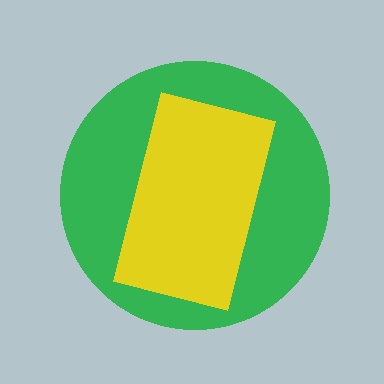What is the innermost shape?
The yellow rectangle.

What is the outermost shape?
The green circle.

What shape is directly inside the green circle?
The yellow rectangle.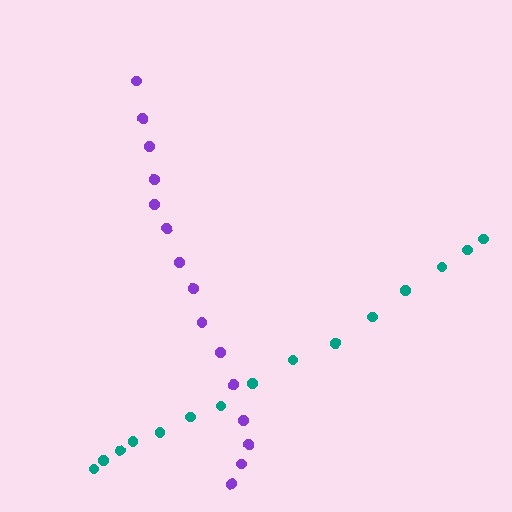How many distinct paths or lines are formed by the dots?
There are 2 distinct paths.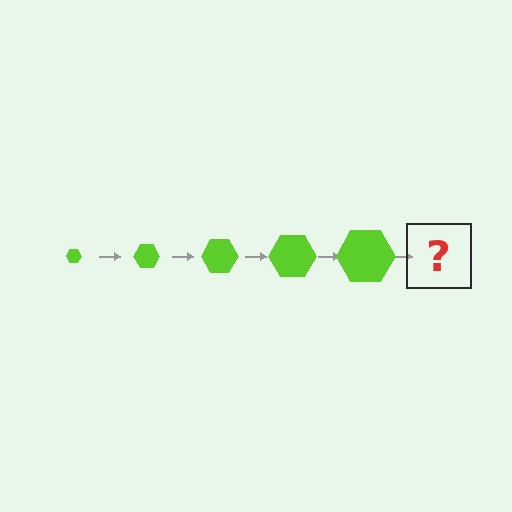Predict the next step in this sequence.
The next step is a lime hexagon, larger than the previous one.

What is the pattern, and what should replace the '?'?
The pattern is that the hexagon gets progressively larger each step. The '?' should be a lime hexagon, larger than the previous one.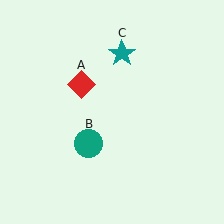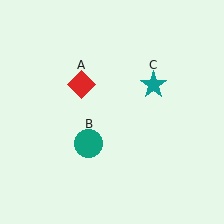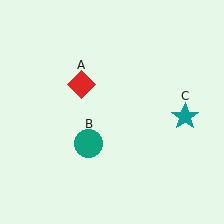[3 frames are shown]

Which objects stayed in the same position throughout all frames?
Red diamond (object A) and teal circle (object B) remained stationary.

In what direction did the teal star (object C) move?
The teal star (object C) moved down and to the right.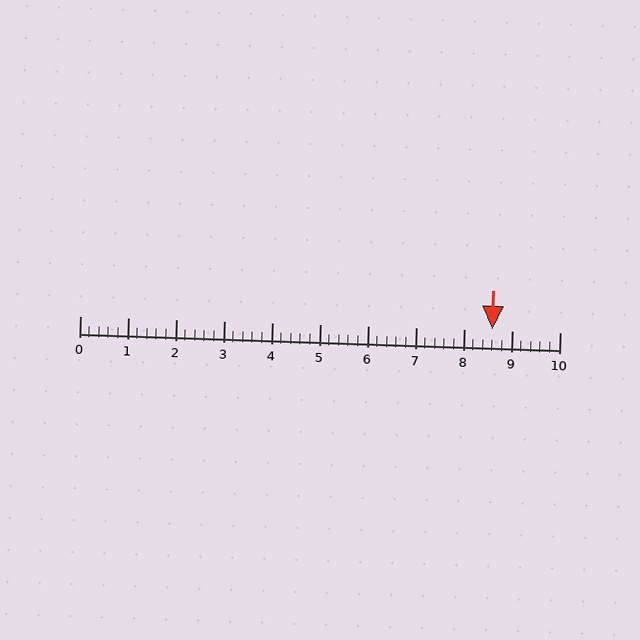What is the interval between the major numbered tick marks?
The major tick marks are spaced 1 units apart.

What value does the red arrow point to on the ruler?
The red arrow points to approximately 8.6.